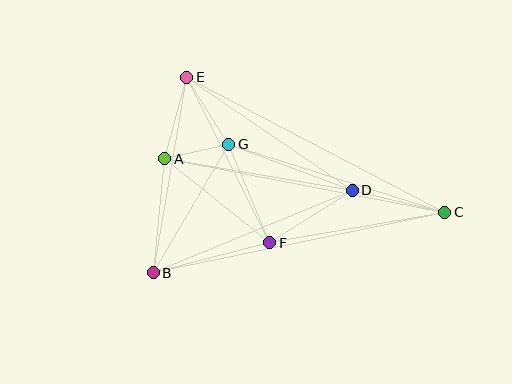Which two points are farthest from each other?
Points B and C are farthest from each other.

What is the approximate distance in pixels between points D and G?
The distance between D and G is approximately 132 pixels.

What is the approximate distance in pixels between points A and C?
The distance between A and C is approximately 285 pixels.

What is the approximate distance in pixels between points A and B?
The distance between A and B is approximately 115 pixels.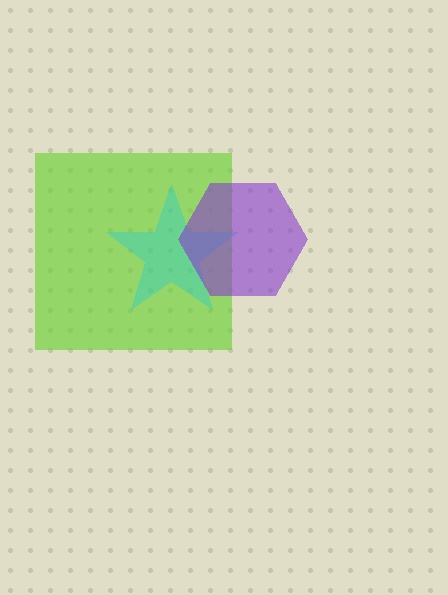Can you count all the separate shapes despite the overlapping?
Yes, there are 3 separate shapes.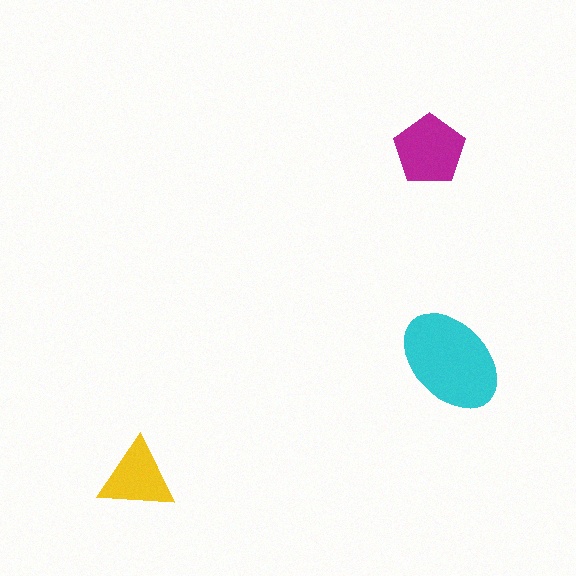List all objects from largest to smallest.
The cyan ellipse, the magenta pentagon, the yellow triangle.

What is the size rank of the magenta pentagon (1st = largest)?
2nd.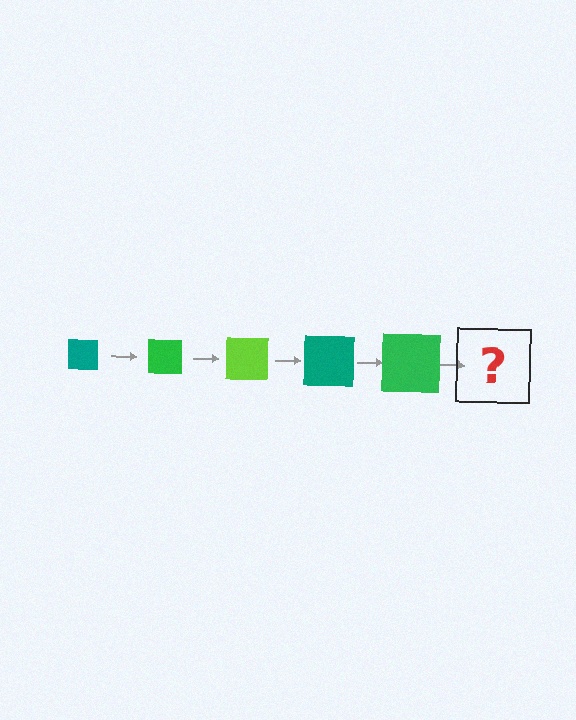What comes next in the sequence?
The next element should be a lime square, larger than the previous one.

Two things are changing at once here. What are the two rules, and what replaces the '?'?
The two rules are that the square grows larger each step and the color cycles through teal, green, and lime. The '?' should be a lime square, larger than the previous one.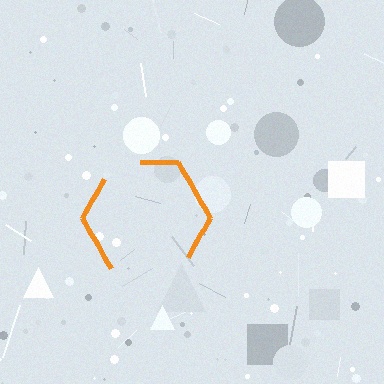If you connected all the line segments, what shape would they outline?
They would outline a hexagon.